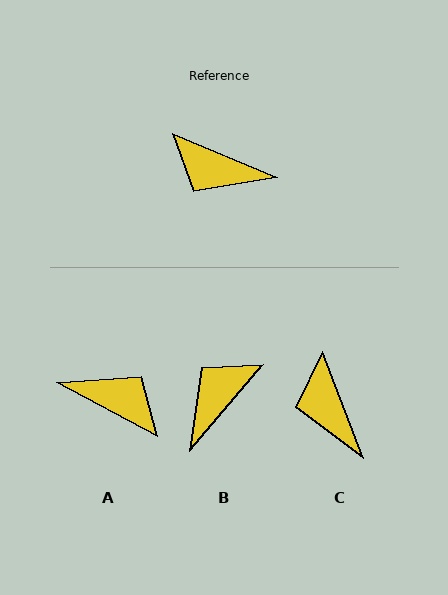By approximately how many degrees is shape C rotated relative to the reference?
Approximately 46 degrees clockwise.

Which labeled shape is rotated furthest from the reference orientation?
A, about 175 degrees away.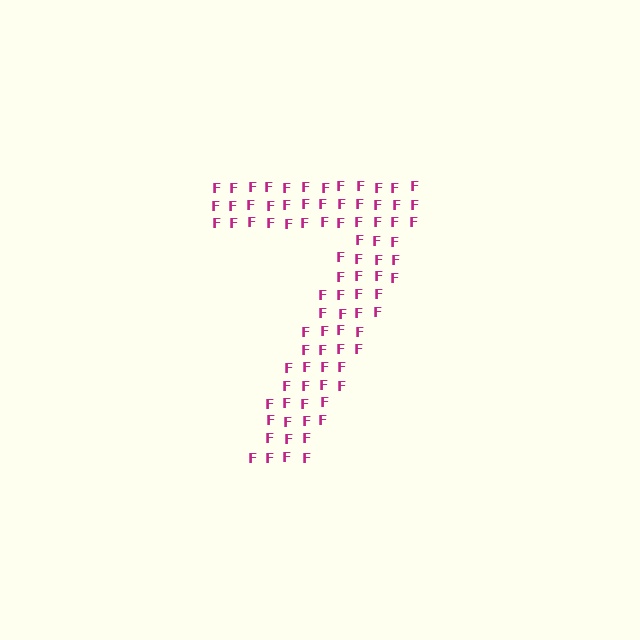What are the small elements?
The small elements are letter F's.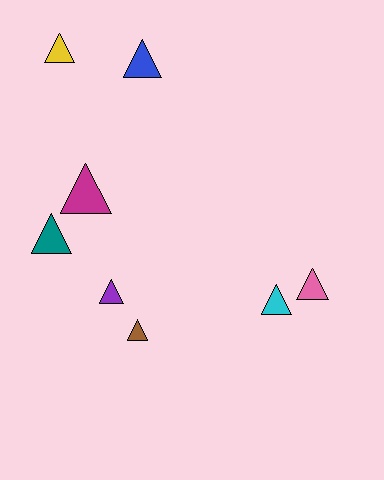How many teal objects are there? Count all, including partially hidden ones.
There is 1 teal object.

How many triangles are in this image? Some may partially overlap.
There are 8 triangles.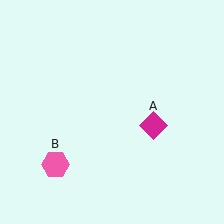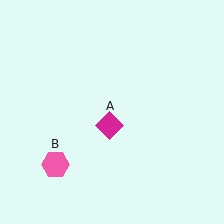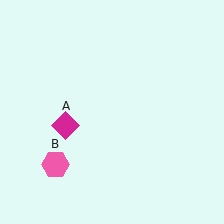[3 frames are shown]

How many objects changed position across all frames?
1 object changed position: magenta diamond (object A).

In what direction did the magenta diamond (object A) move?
The magenta diamond (object A) moved left.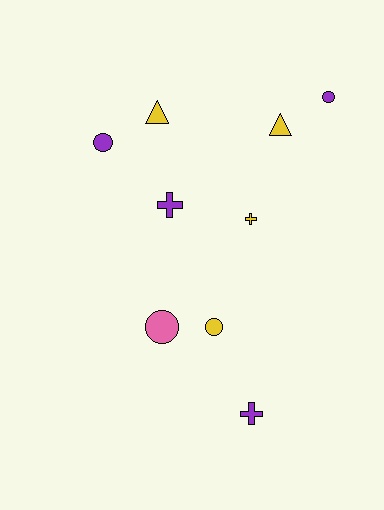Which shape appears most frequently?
Circle, with 4 objects.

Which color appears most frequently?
Purple, with 4 objects.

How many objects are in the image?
There are 9 objects.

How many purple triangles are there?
There are no purple triangles.